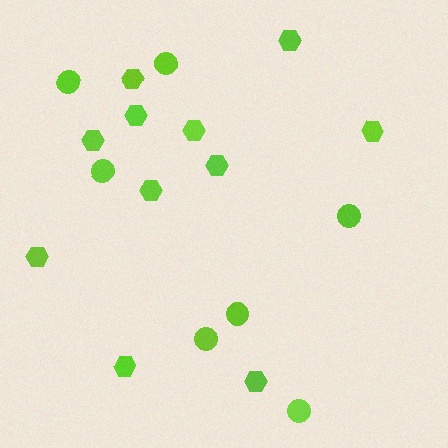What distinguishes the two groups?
There are 2 groups: one group of hexagons (11) and one group of circles (7).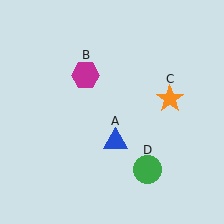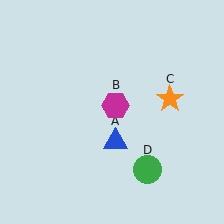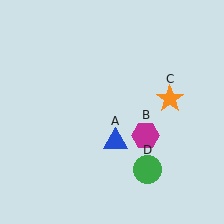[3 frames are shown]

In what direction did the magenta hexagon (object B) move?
The magenta hexagon (object B) moved down and to the right.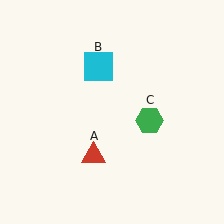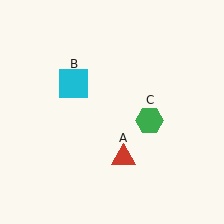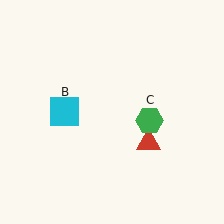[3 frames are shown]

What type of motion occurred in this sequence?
The red triangle (object A), cyan square (object B) rotated counterclockwise around the center of the scene.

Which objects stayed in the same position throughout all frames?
Green hexagon (object C) remained stationary.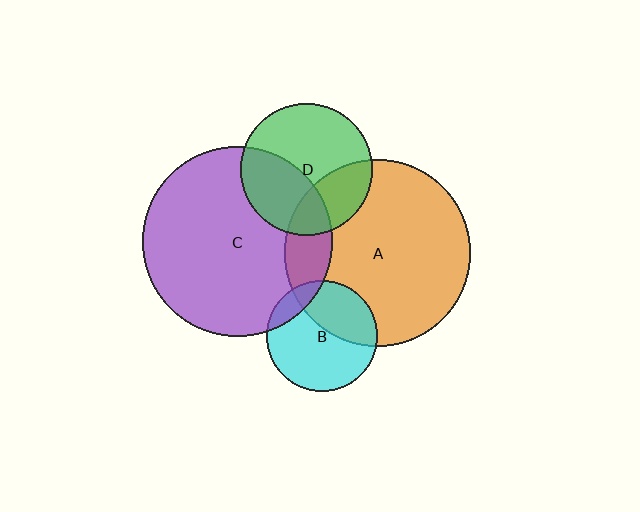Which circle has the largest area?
Circle C (purple).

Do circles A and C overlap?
Yes.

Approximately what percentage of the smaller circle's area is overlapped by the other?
Approximately 15%.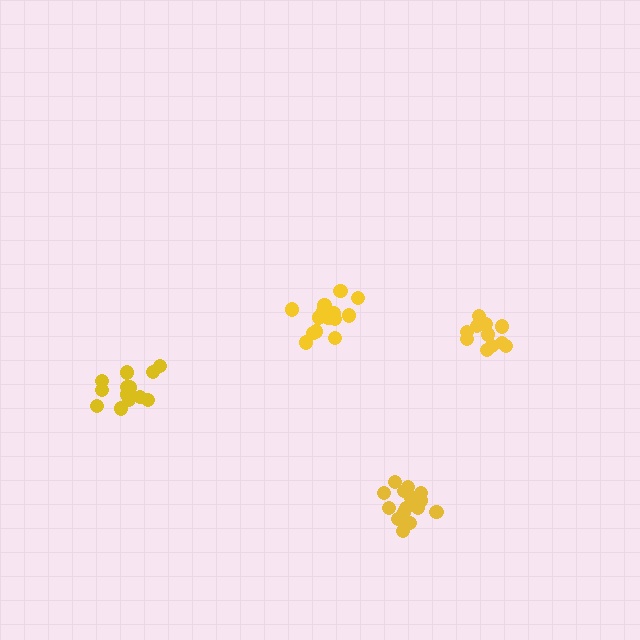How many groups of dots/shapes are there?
There are 4 groups.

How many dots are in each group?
Group 1: 12 dots, Group 2: 13 dots, Group 3: 14 dots, Group 4: 16 dots (55 total).